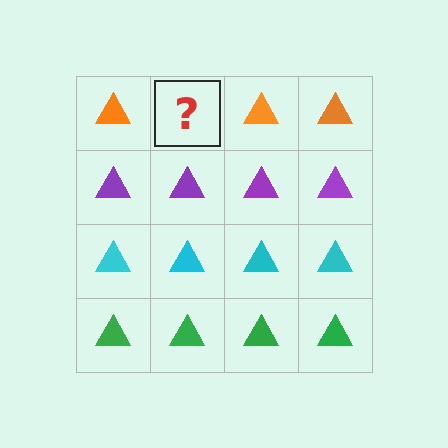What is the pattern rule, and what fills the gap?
The rule is that each row has a consistent color. The gap should be filled with an orange triangle.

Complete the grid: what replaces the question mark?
The question mark should be replaced with an orange triangle.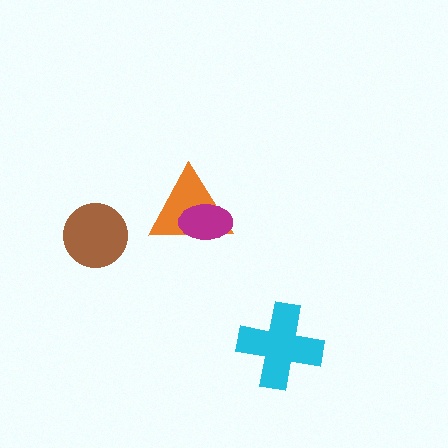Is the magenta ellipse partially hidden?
No, no other shape covers it.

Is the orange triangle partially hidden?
Yes, it is partially covered by another shape.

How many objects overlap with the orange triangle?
1 object overlaps with the orange triangle.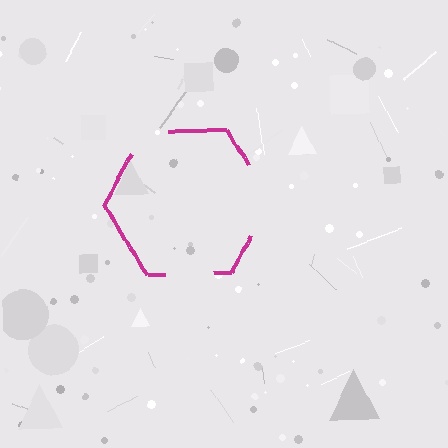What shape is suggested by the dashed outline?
The dashed outline suggests a hexagon.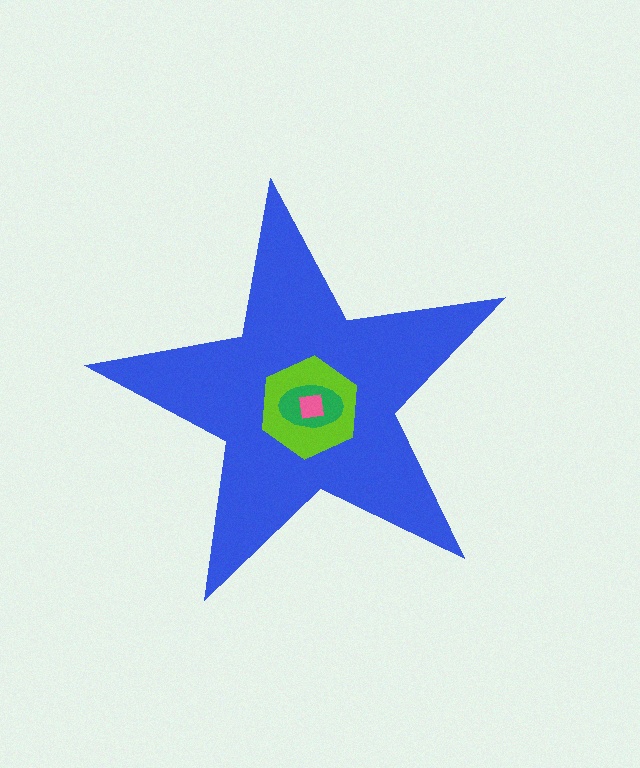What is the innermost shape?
The pink square.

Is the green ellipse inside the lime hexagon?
Yes.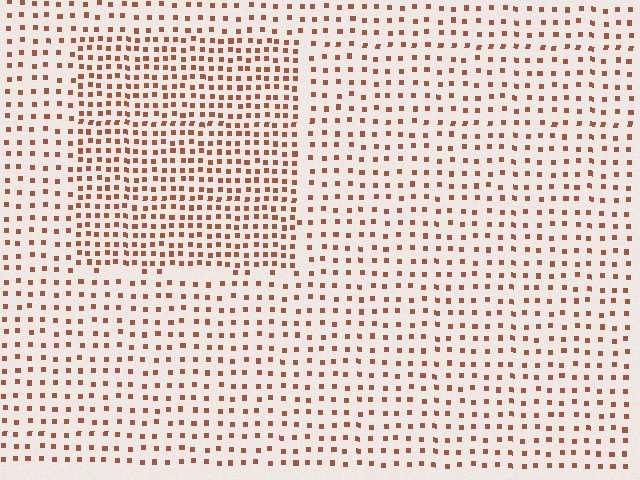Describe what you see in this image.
The image contains small brown elements arranged at two different densities. A rectangle-shaped region is visible where the elements are more densely packed than the surrounding area.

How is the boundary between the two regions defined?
The boundary is defined by a change in element density (approximately 1.9x ratio). All elements are the same color, size, and shape.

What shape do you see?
I see a rectangle.